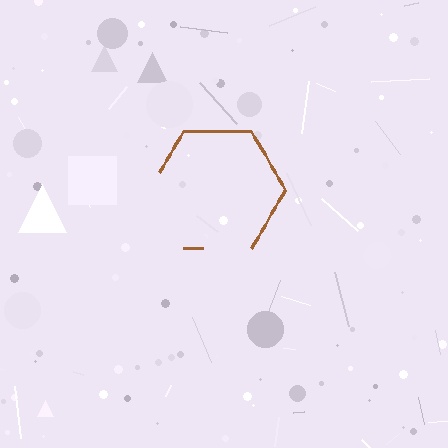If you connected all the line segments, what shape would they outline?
They would outline a hexagon.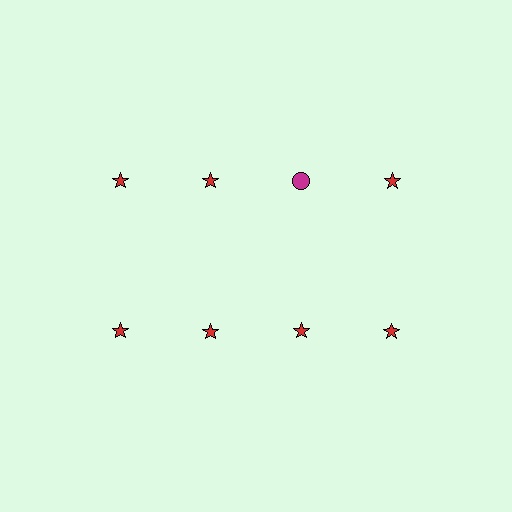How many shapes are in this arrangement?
There are 8 shapes arranged in a grid pattern.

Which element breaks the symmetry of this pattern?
The magenta circle in the top row, center column breaks the symmetry. All other shapes are red stars.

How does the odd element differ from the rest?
It differs in both color (magenta instead of red) and shape (circle instead of star).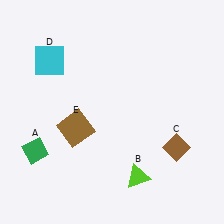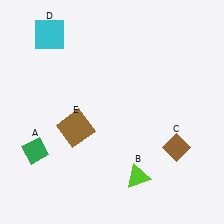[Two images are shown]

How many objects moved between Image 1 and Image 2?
1 object moved between the two images.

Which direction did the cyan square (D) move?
The cyan square (D) moved up.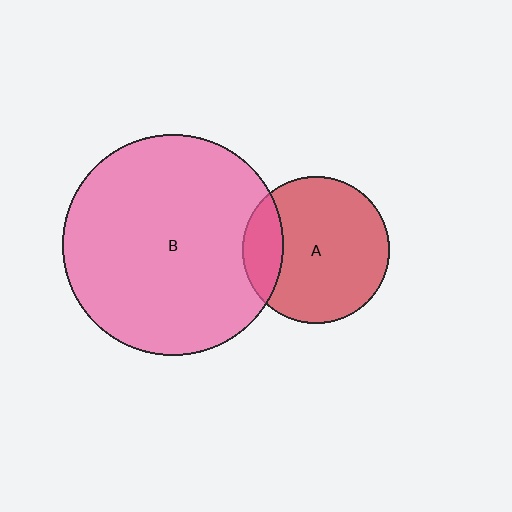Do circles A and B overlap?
Yes.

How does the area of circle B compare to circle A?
Approximately 2.2 times.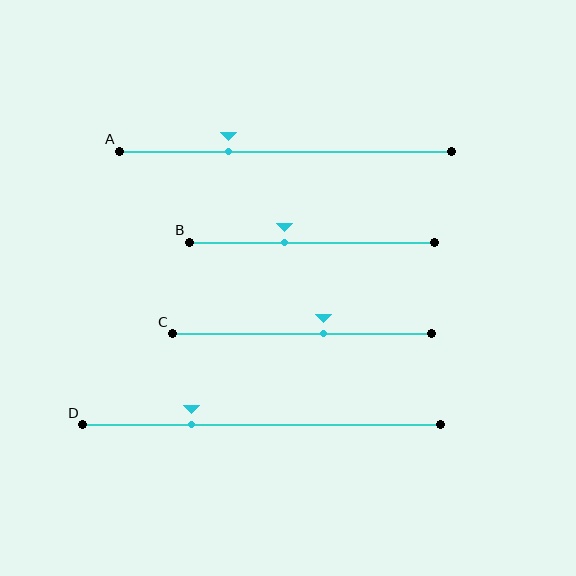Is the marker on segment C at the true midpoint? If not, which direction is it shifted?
No, the marker on segment C is shifted to the right by about 8% of the segment length.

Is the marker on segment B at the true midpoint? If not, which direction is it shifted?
No, the marker on segment B is shifted to the left by about 11% of the segment length.